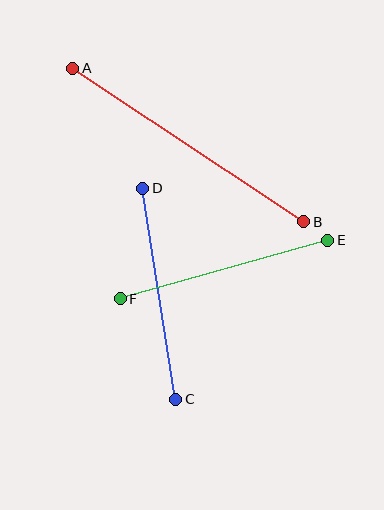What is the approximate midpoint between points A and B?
The midpoint is at approximately (188, 145) pixels.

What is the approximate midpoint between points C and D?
The midpoint is at approximately (159, 294) pixels.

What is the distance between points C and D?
The distance is approximately 214 pixels.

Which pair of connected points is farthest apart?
Points A and B are farthest apart.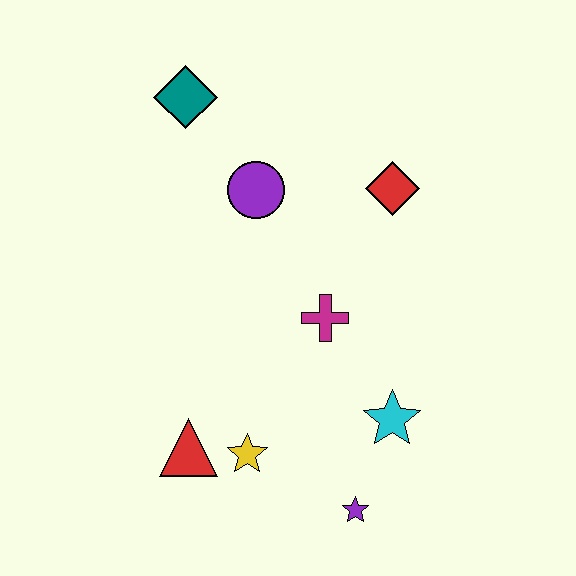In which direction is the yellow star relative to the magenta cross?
The yellow star is below the magenta cross.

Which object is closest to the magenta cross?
The cyan star is closest to the magenta cross.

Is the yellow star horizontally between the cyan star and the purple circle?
No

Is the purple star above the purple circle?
No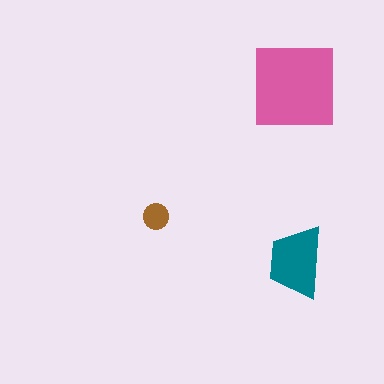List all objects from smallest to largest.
The brown circle, the teal trapezoid, the pink square.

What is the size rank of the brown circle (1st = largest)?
3rd.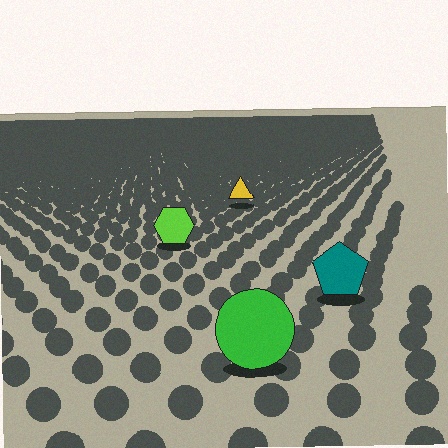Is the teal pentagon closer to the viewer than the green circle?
No. The green circle is closer — you can tell from the texture gradient: the ground texture is coarser near it.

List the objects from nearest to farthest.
From nearest to farthest: the green circle, the teal pentagon, the lime hexagon, the yellow triangle.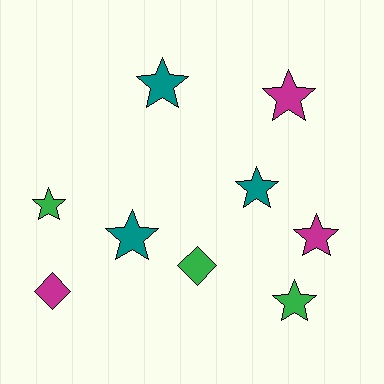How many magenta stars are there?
There are 2 magenta stars.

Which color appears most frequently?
Teal, with 3 objects.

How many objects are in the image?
There are 9 objects.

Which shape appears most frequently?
Star, with 7 objects.